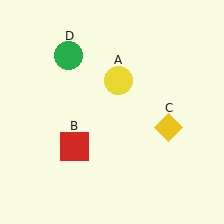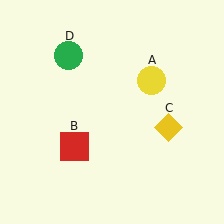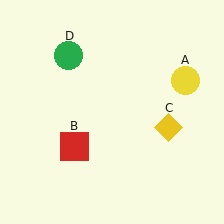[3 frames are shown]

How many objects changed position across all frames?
1 object changed position: yellow circle (object A).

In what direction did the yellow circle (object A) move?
The yellow circle (object A) moved right.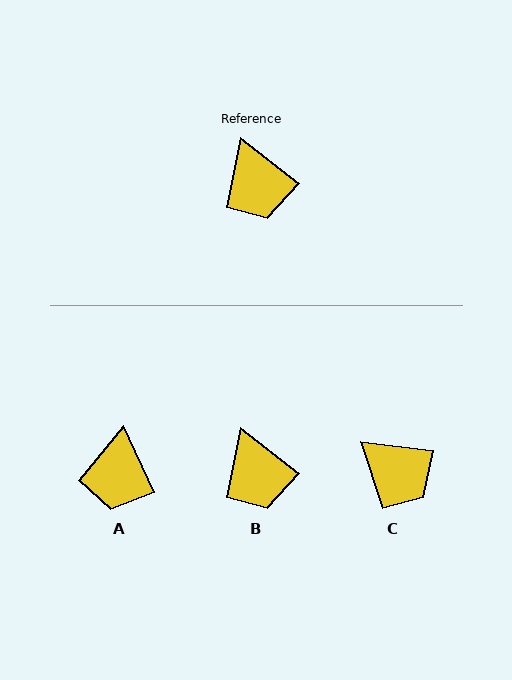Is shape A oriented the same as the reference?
No, it is off by about 27 degrees.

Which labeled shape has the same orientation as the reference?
B.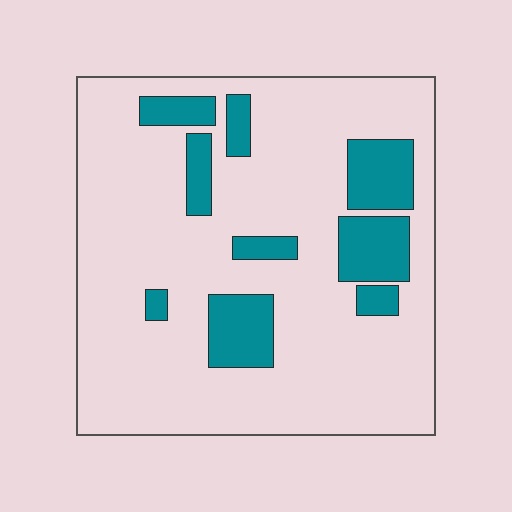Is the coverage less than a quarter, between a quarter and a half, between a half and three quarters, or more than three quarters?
Less than a quarter.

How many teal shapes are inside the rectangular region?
9.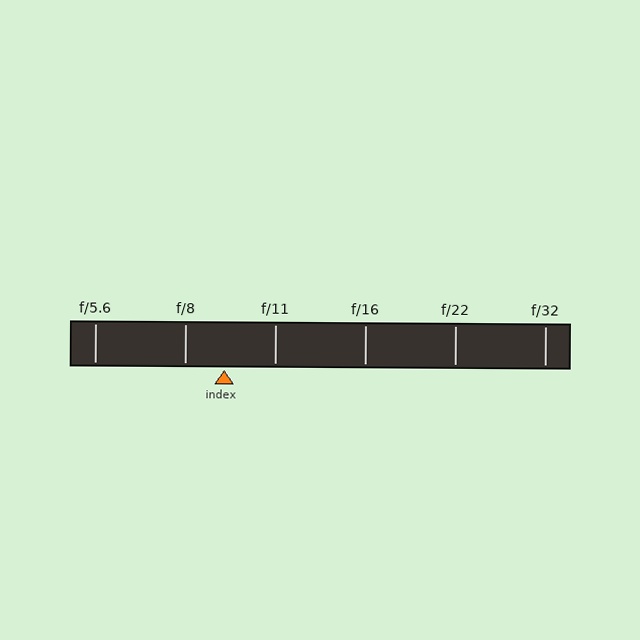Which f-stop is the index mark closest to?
The index mark is closest to f/8.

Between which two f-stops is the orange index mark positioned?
The index mark is between f/8 and f/11.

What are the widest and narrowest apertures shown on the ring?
The widest aperture shown is f/5.6 and the narrowest is f/32.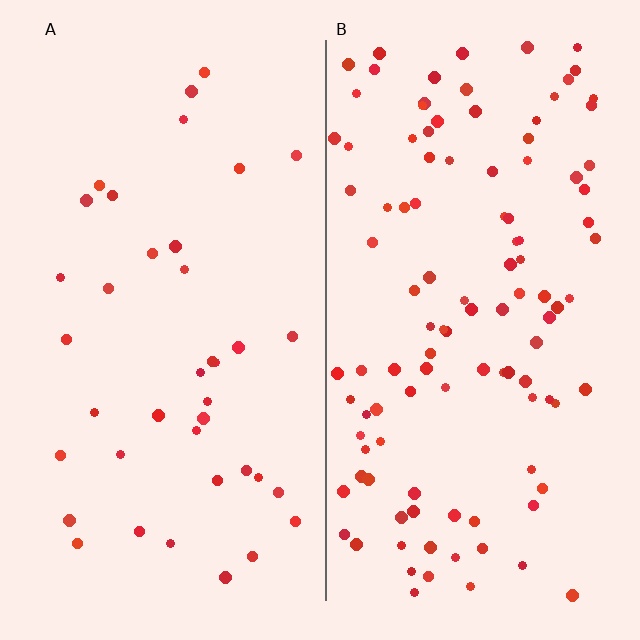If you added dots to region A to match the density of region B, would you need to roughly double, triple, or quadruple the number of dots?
Approximately triple.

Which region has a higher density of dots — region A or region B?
B (the right).